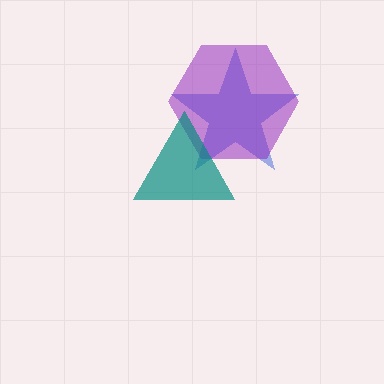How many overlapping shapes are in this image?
There are 3 overlapping shapes in the image.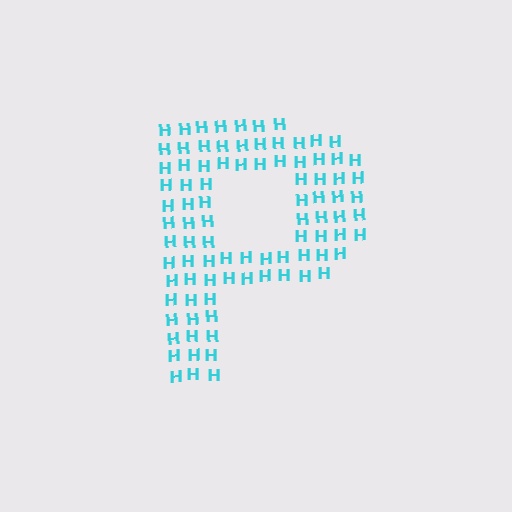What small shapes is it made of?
It is made of small letter H's.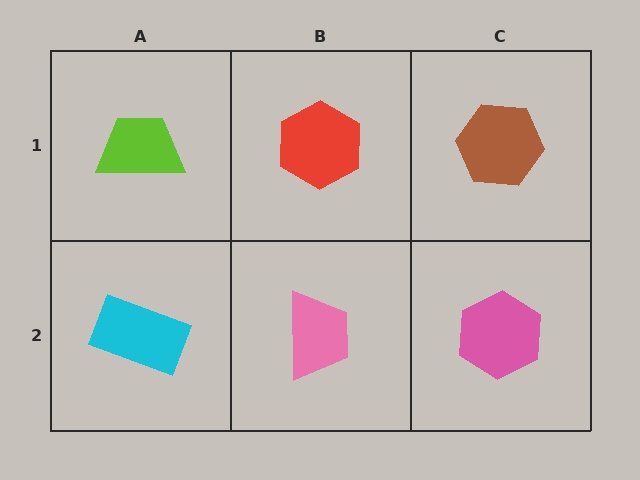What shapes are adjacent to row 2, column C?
A brown hexagon (row 1, column C), a pink trapezoid (row 2, column B).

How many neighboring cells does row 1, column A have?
2.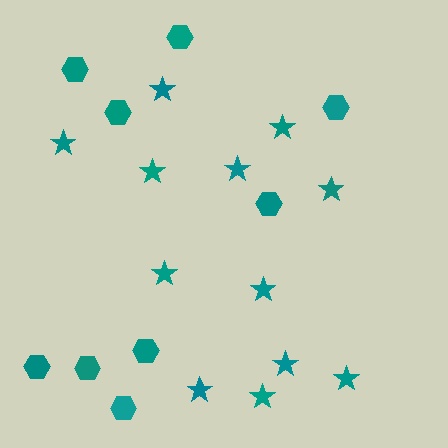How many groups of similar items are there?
There are 2 groups: one group of stars (12) and one group of hexagons (9).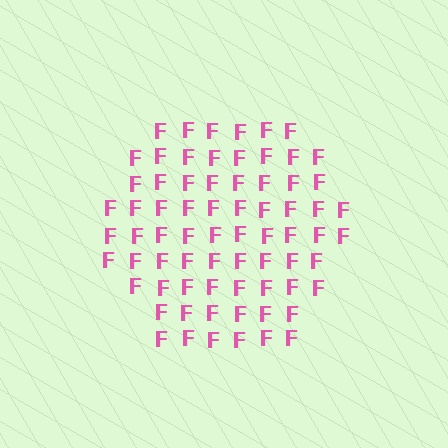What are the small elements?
The small elements are letter F's.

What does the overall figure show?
The overall figure shows a hexagon.